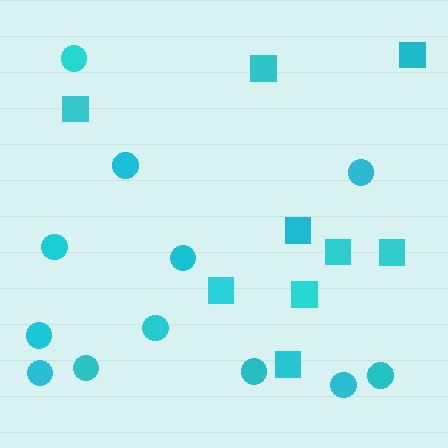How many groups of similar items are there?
There are 2 groups: one group of squares (9) and one group of circles (12).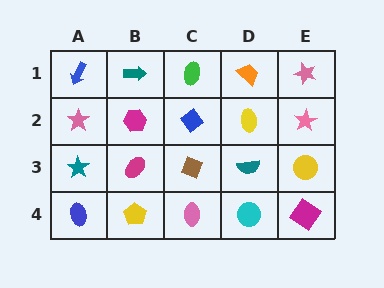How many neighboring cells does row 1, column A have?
2.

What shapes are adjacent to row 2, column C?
A green ellipse (row 1, column C), a brown diamond (row 3, column C), a magenta hexagon (row 2, column B), a yellow ellipse (row 2, column D).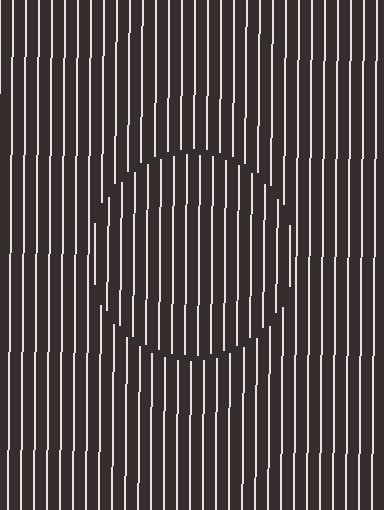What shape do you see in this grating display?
An illusory circle. The interior of the shape contains the same grating, shifted by half a period — the contour is defined by the phase discontinuity where line-ends from the inner and outer gratings abut.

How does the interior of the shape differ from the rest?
The interior of the shape contains the same grating, shifted by half a period — the contour is defined by the phase discontinuity where line-ends from the inner and outer gratings abut.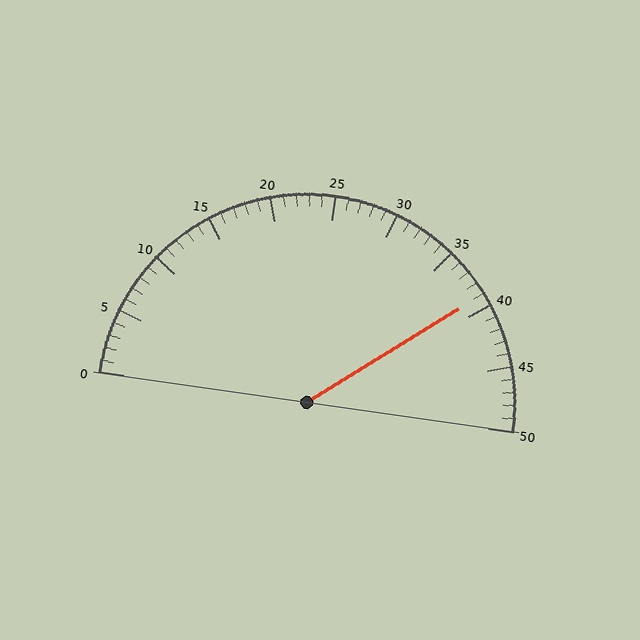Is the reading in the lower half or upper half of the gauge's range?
The reading is in the upper half of the range (0 to 50).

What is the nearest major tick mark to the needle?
The nearest major tick mark is 40.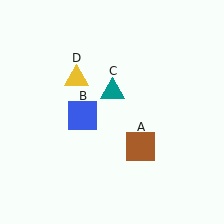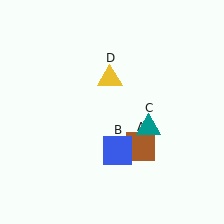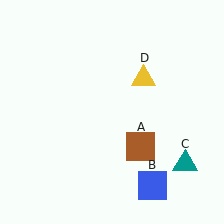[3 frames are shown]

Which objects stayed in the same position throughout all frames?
Brown square (object A) remained stationary.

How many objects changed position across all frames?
3 objects changed position: blue square (object B), teal triangle (object C), yellow triangle (object D).